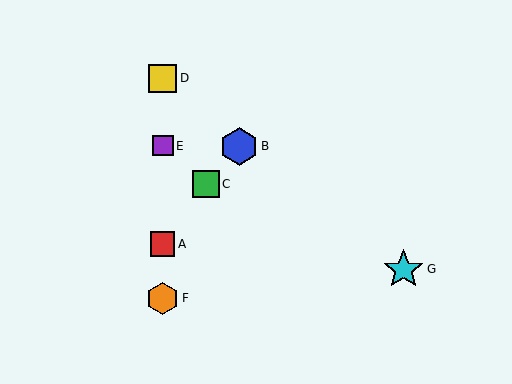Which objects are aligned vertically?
Objects A, D, E, F are aligned vertically.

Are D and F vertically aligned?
Yes, both are at x≈163.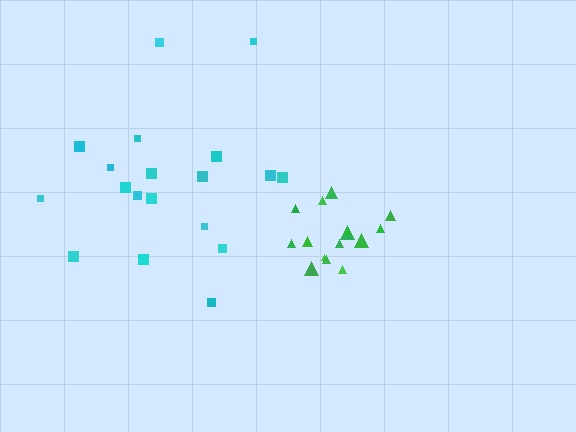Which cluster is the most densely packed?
Green.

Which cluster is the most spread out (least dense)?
Cyan.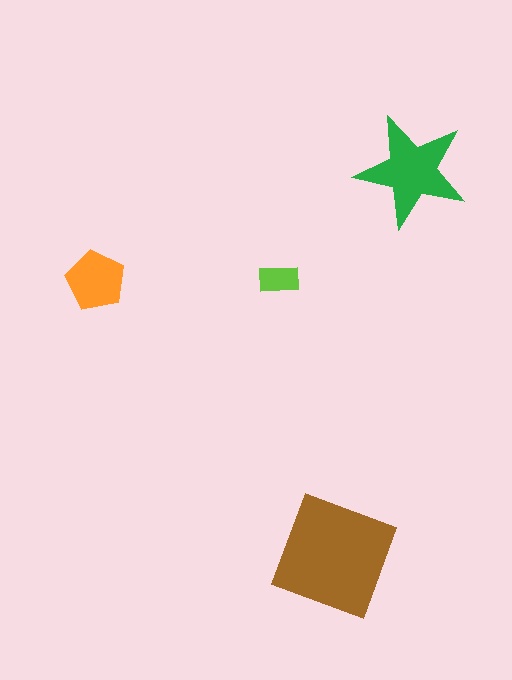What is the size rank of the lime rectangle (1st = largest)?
4th.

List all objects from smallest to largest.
The lime rectangle, the orange pentagon, the green star, the brown square.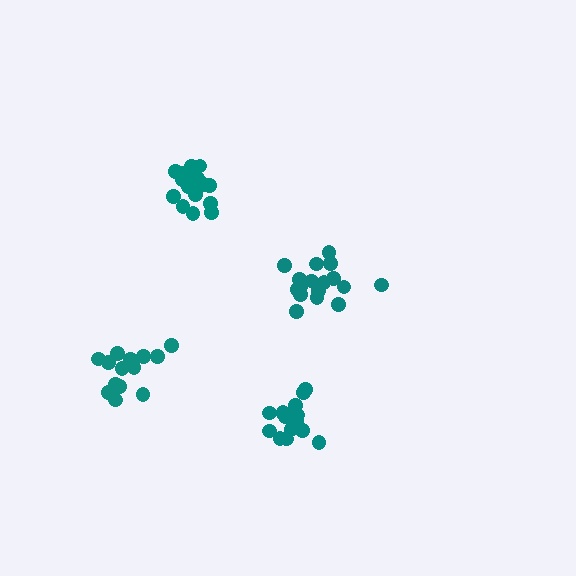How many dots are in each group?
Group 1: 16 dots, Group 2: 17 dots, Group 3: 14 dots, Group 4: 17 dots (64 total).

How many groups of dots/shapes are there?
There are 4 groups.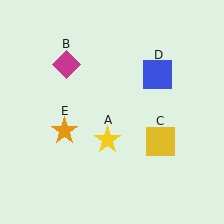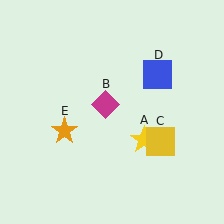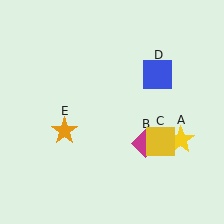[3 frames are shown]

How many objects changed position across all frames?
2 objects changed position: yellow star (object A), magenta diamond (object B).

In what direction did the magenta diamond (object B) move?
The magenta diamond (object B) moved down and to the right.